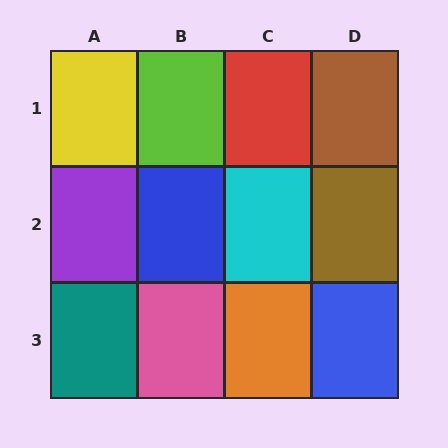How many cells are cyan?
1 cell is cyan.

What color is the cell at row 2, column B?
Blue.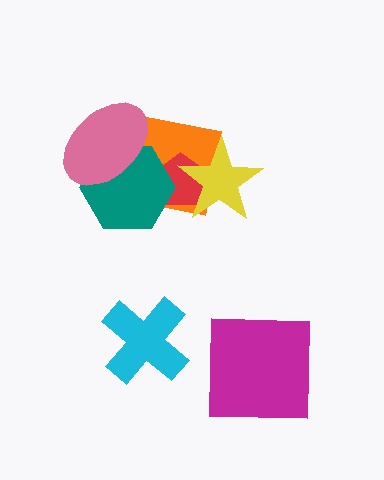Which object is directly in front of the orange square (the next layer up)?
The red pentagon is directly in front of the orange square.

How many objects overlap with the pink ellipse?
2 objects overlap with the pink ellipse.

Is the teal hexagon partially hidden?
Yes, it is partially covered by another shape.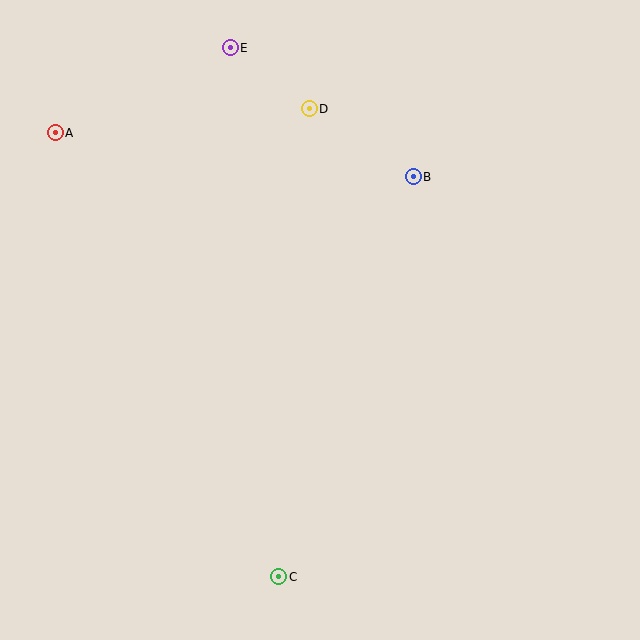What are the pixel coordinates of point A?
Point A is at (55, 133).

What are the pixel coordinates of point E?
Point E is at (230, 48).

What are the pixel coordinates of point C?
Point C is at (279, 577).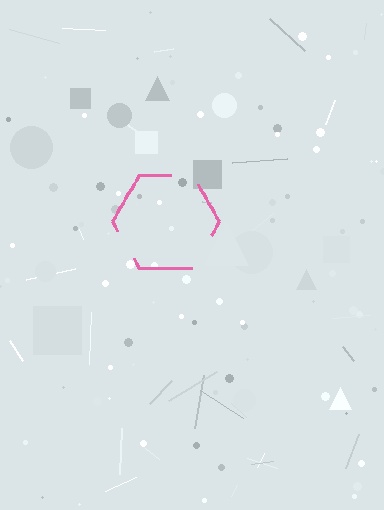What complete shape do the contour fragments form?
The contour fragments form a hexagon.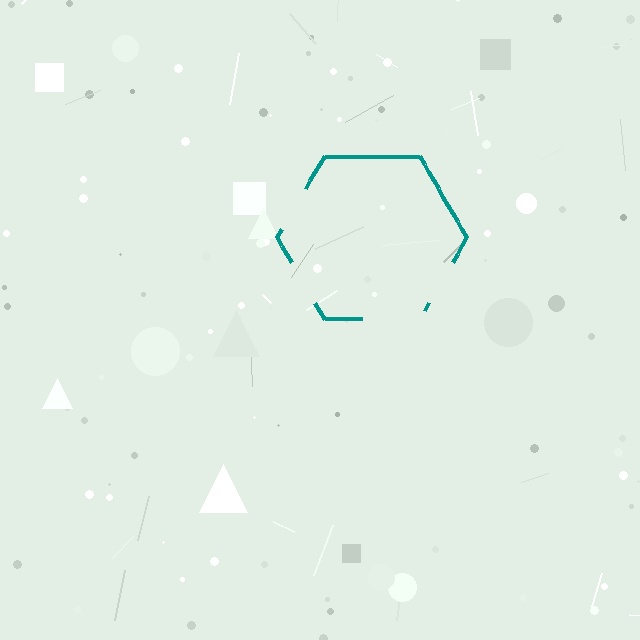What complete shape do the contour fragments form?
The contour fragments form a hexagon.